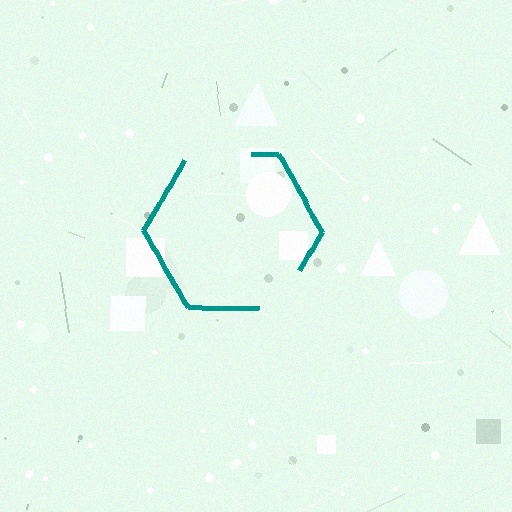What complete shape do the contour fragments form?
The contour fragments form a hexagon.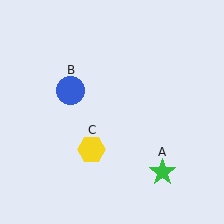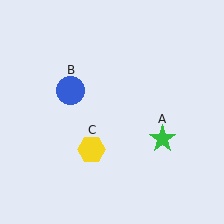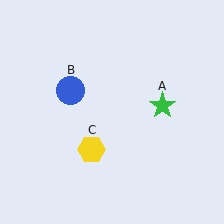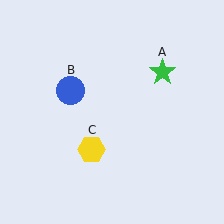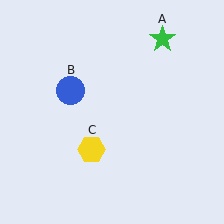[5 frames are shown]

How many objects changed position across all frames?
1 object changed position: green star (object A).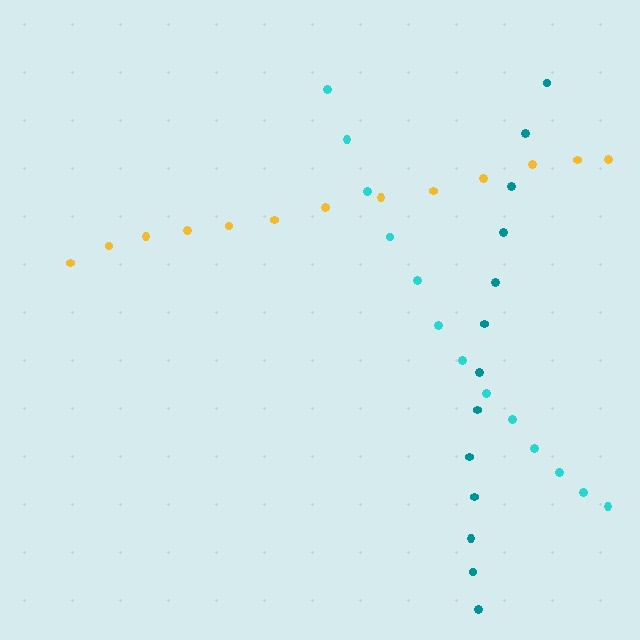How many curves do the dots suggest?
There are 3 distinct paths.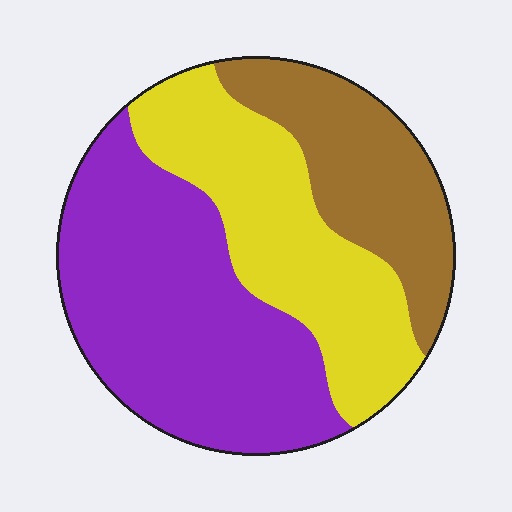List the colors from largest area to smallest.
From largest to smallest: purple, yellow, brown.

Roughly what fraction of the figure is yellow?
Yellow takes up about one third (1/3) of the figure.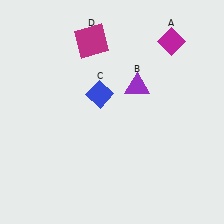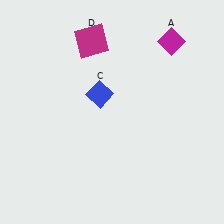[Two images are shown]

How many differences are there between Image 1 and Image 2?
There is 1 difference between the two images.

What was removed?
The purple triangle (B) was removed in Image 2.